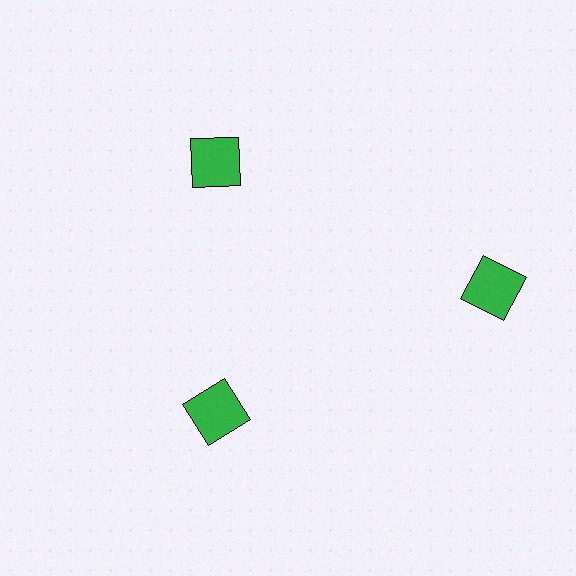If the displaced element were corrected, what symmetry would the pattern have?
It would have 3-fold rotational symmetry — the pattern would map onto itself every 120 degrees.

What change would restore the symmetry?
The symmetry would be restored by moving it inward, back onto the ring so that all 3 squares sit at equal angles and equal distance from the center.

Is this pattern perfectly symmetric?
No. The 3 green squares are arranged in a ring, but one element near the 3 o'clock position is pushed outward from the center, breaking the 3-fold rotational symmetry.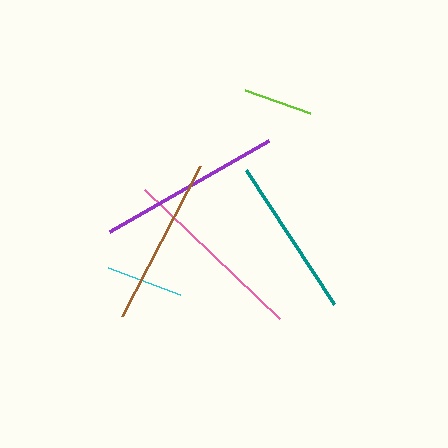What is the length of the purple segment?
The purple segment is approximately 184 pixels long.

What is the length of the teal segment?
The teal segment is approximately 160 pixels long.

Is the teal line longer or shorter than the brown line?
The brown line is longer than the teal line.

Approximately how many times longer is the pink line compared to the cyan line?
The pink line is approximately 2.4 times the length of the cyan line.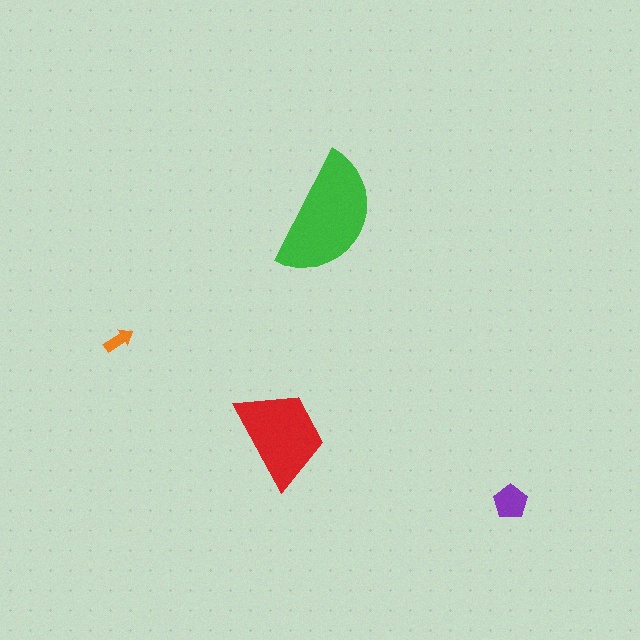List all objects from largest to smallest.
The green semicircle, the red trapezoid, the purple pentagon, the orange arrow.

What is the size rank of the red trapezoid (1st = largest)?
2nd.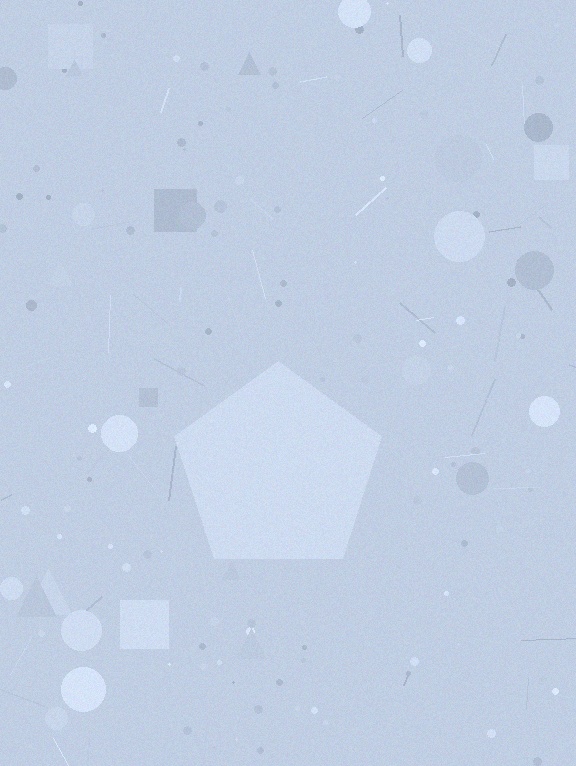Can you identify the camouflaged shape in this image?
The camouflaged shape is a pentagon.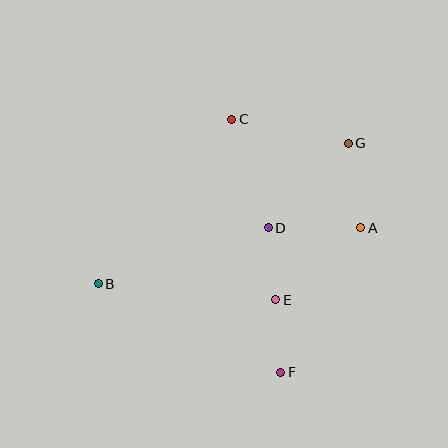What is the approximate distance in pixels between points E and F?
The distance between E and F is approximately 73 pixels.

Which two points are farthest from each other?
Points B and G are farthest from each other.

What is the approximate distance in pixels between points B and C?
The distance between B and C is approximately 212 pixels.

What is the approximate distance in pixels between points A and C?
The distance between A and C is approximately 168 pixels.